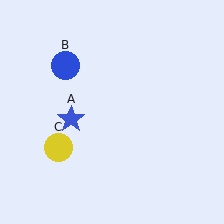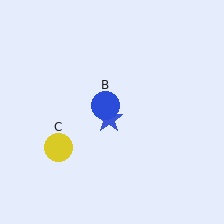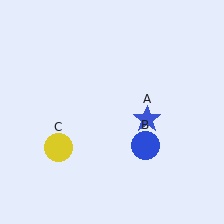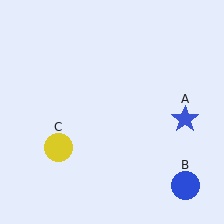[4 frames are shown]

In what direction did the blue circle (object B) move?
The blue circle (object B) moved down and to the right.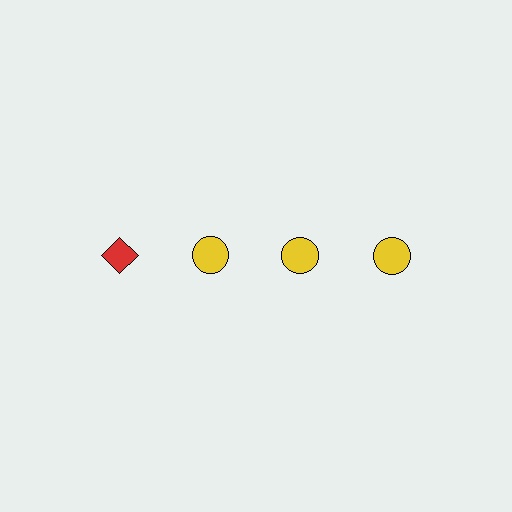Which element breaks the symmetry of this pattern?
The red diamond in the top row, leftmost column breaks the symmetry. All other shapes are yellow circles.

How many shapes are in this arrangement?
There are 4 shapes arranged in a grid pattern.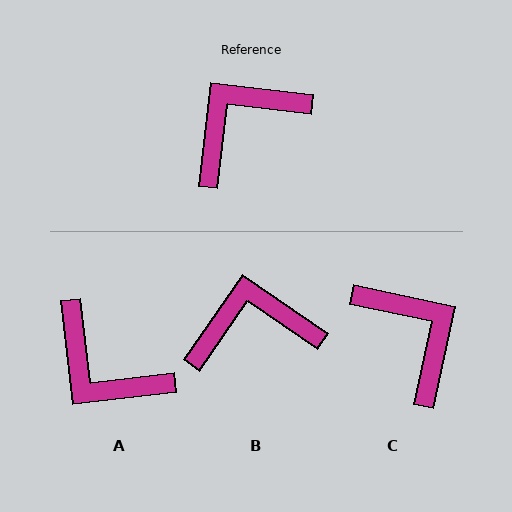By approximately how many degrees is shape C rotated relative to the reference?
Approximately 96 degrees clockwise.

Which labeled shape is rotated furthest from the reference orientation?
A, about 103 degrees away.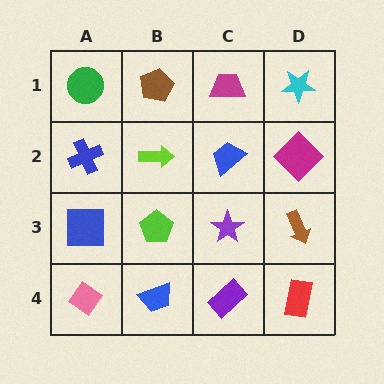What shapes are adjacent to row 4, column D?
A brown arrow (row 3, column D), a purple rectangle (row 4, column C).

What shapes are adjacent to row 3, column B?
A lime arrow (row 2, column B), a blue trapezoid (row 4, column B), a blue square (row 3, column A), a purple star (row 3, column C).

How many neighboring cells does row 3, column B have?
4.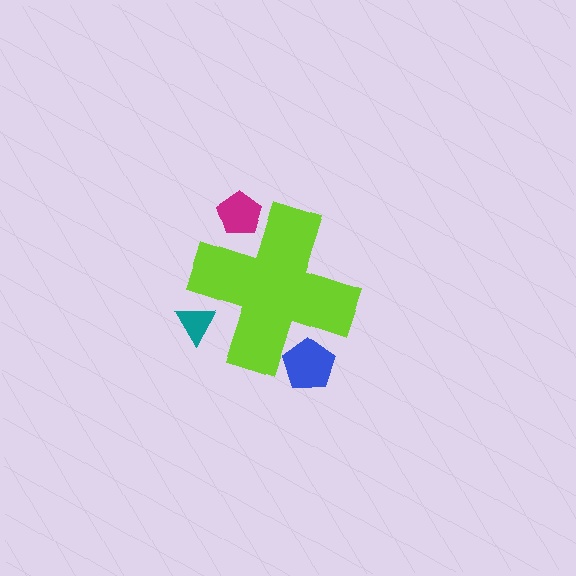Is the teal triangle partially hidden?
Yes, the teal triangle is partially hidden behind the lime cross.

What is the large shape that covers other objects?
A lime cross.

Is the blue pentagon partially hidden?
Yes, the blue pentagon is partially hidden behind the lime cross.